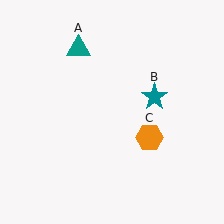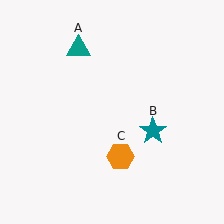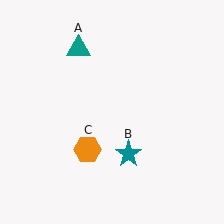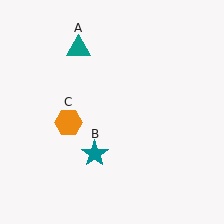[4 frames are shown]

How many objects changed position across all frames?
2 objects changed position: teal star (object B), orange hexagon (object C).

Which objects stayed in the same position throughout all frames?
Teal triangle (object A) remained stationary.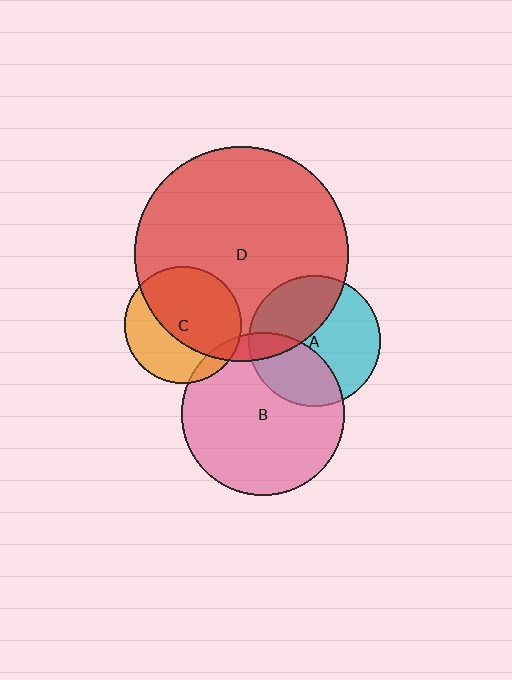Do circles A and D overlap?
Yes.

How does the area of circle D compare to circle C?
Approximately 3.4 times.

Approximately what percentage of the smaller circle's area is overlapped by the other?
Approximately 40%.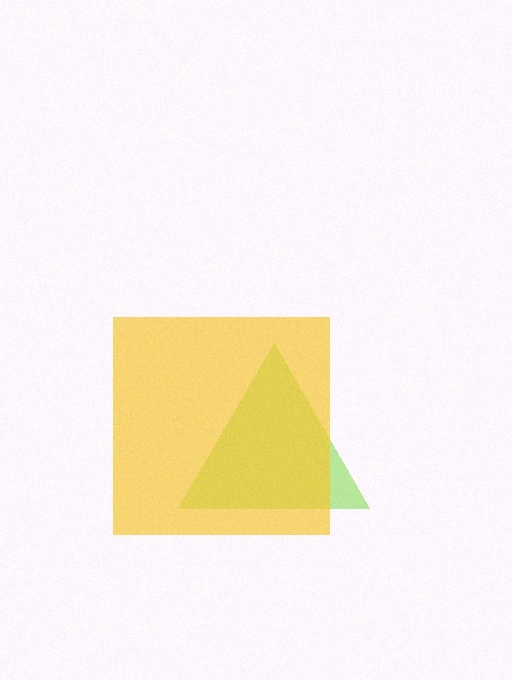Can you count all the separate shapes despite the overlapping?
Yes, there are 2 separate shapes.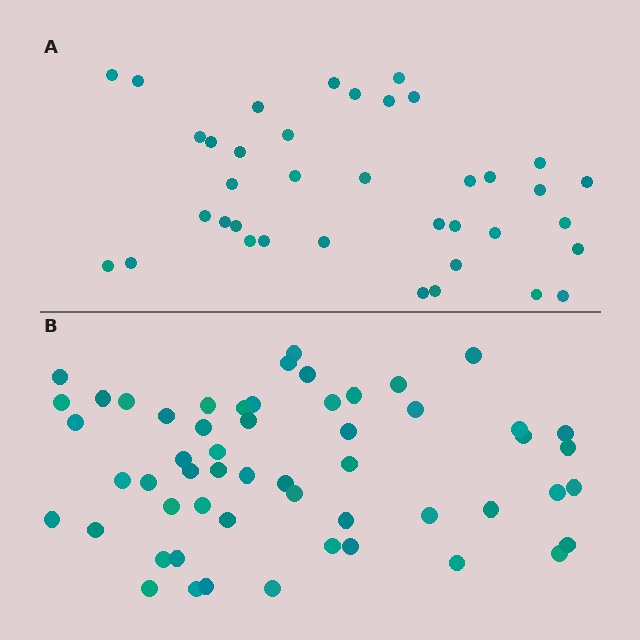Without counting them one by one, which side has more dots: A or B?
Region B (the bottom region) has more dots.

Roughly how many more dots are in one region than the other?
Region B has approximately 15 more dots than region A.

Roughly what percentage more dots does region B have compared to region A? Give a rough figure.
About 45% more.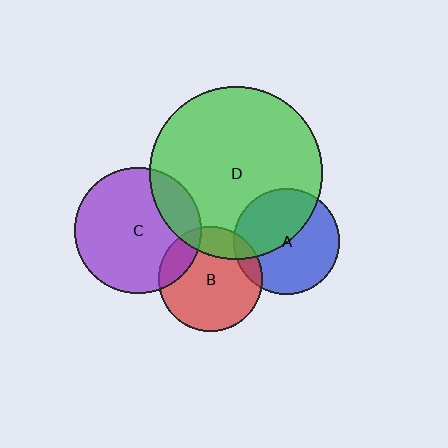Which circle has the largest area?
Circle D (green).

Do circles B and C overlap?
Yes.